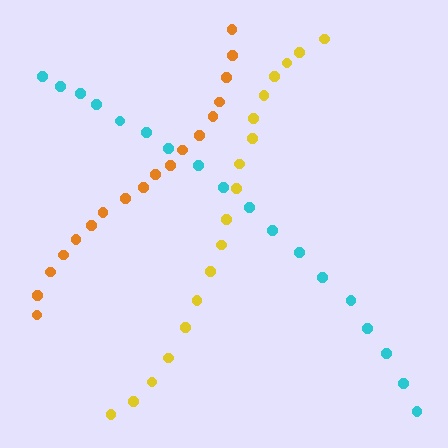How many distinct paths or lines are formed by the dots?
There are 3 distinct paths.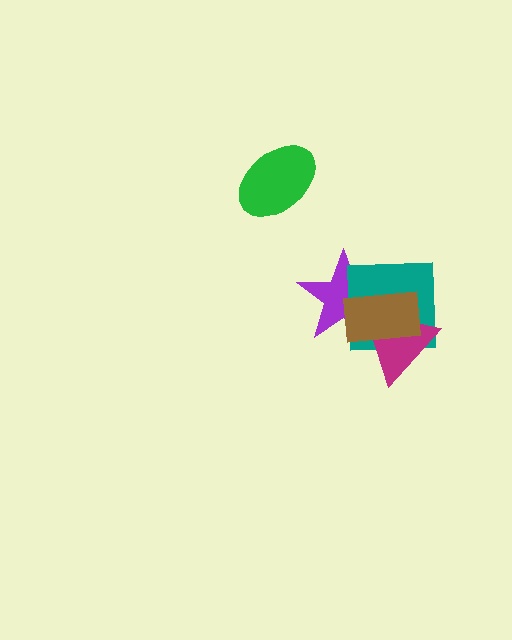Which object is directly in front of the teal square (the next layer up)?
The magenta triangle is directly in front of the teal square.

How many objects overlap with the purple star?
3 objects overlap with the purple star.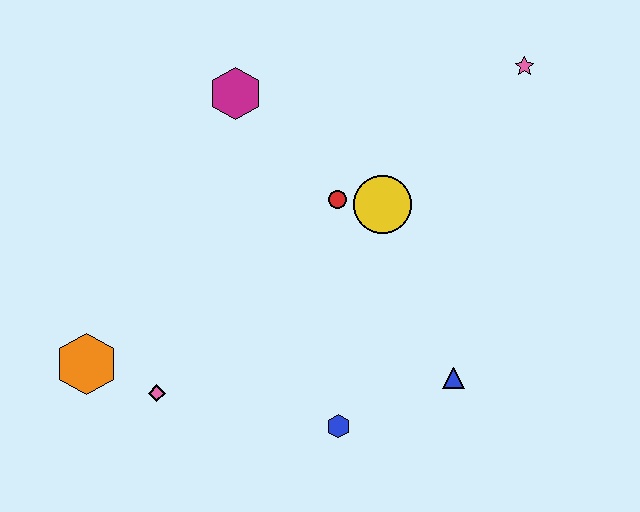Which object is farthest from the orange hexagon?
The pink star is farthest from the orange hexagon.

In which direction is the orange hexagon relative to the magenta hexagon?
The orange hexagon is below the magenta hexagon.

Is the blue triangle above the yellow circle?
No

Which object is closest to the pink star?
The yellow circle is closest to the pink star.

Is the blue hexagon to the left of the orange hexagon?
No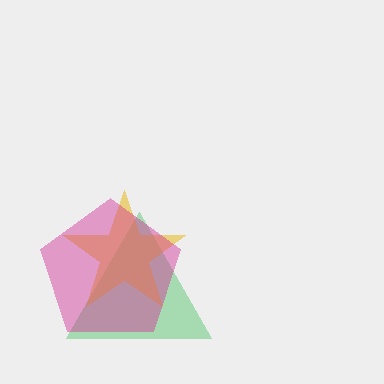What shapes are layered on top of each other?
The layered shapes are: a green triangle, a yellow star, a magenta pentagon.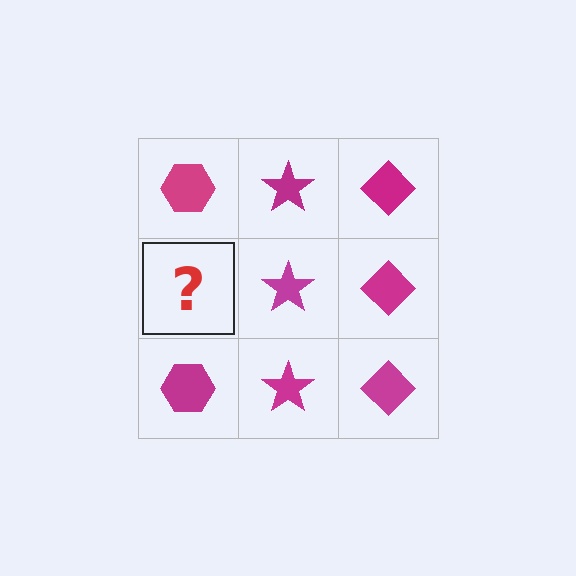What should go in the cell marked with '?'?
The missing cell should contain a magenta hexagon.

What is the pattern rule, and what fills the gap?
The rule is that each column has a consistent shape. The gap should be filled with a magenta hexagon.